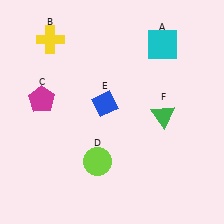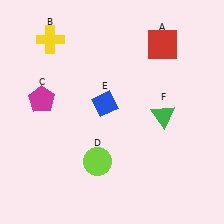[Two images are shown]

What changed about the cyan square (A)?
In Image 1, A is cyan. In Image 2, it changed to red.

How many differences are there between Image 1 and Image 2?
There is 1 difference between the two images.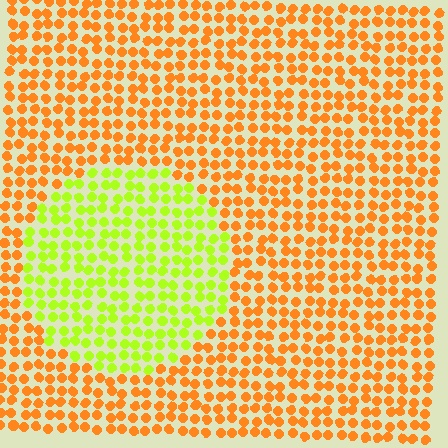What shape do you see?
I see a circle.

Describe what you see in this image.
The image is filled with small orange elements in a uniform arrangement. A circle-shaped region is visible where the elements are tinted to a slightly different hue, forming a subtle color boundary.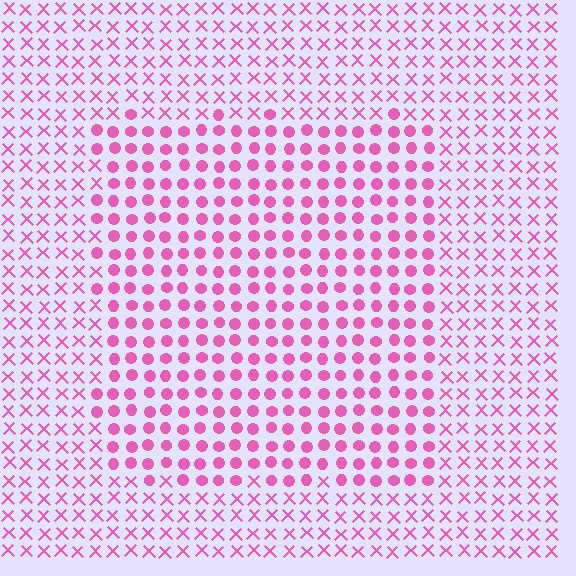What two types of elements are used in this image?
The image uses circles inside the rectangle region and X marks outside it.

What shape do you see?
I see a rectangle.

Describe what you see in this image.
The image is filled with small pink elements arranged in a uniform grid. A rectangle-shaped region contains circles, while the surrounding area contains X marks. The boundary is defined purely by the change in element shape.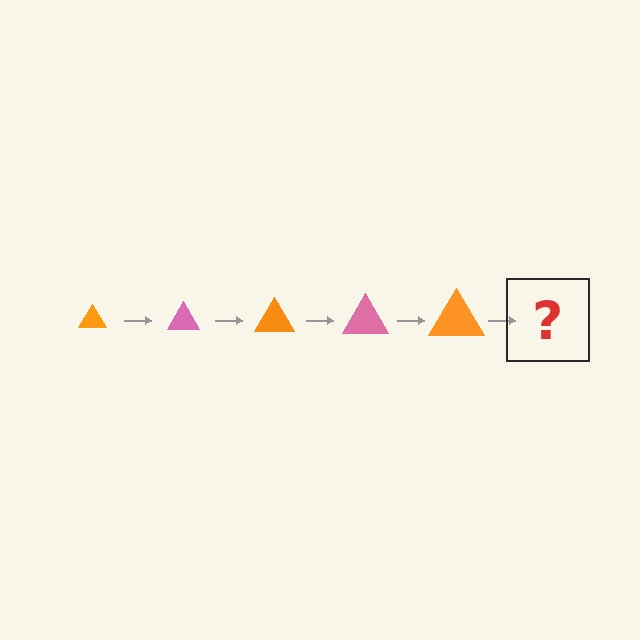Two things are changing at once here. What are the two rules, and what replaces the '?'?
The two rules are that the triangle grows larger each step and the color cycles through orange and pink. The '?' should be a pink triangle, larger than the previous one.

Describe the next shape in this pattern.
It should be a pink triangle, larger than the previous one.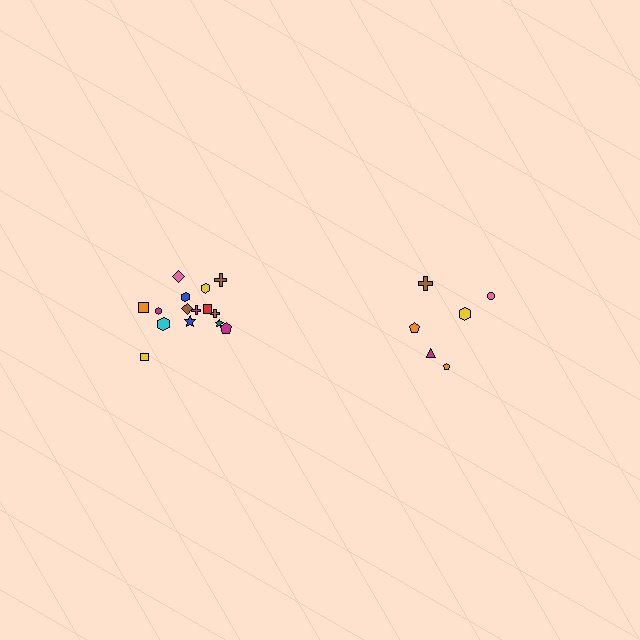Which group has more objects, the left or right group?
The left group.